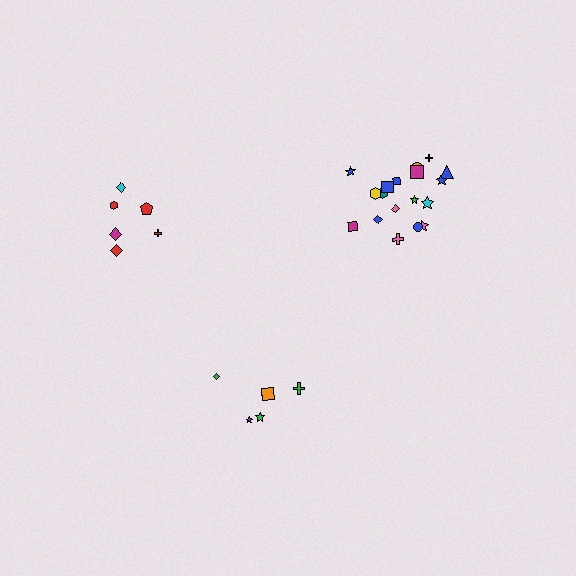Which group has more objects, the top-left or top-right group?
The top-right group.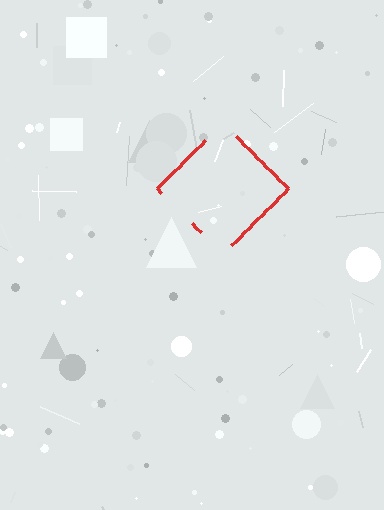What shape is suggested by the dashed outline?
The dashed outline suggests a diamond.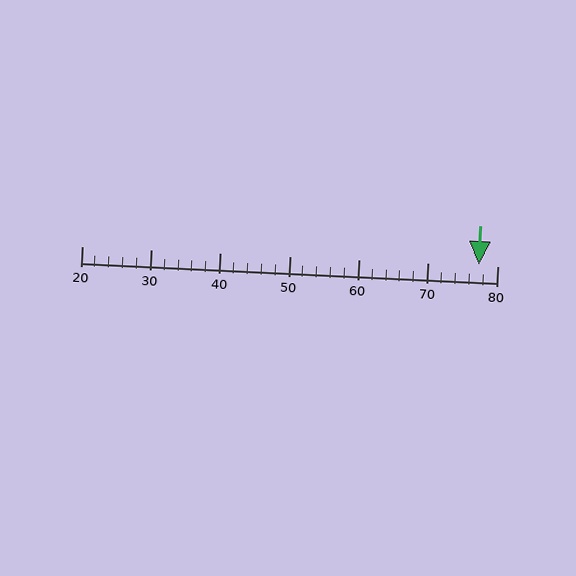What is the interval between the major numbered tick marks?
The major tick marks are spaced 10 units apart.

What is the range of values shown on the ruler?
The ruler shows values from 20 to 80.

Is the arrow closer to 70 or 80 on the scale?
The arrow is closer to 80.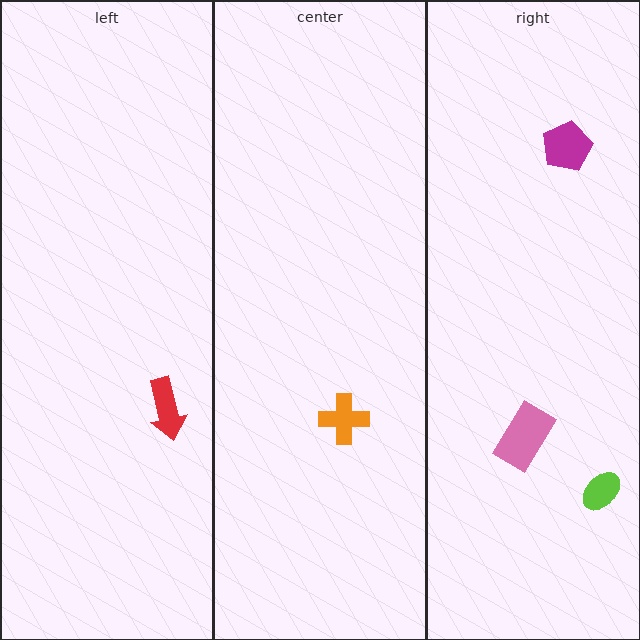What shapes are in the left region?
The red arrow.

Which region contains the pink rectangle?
The right region.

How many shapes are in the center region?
1.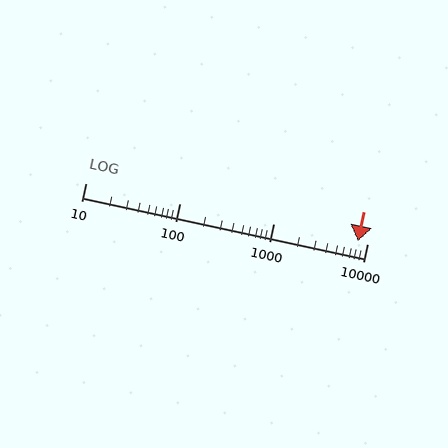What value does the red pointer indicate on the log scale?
The pointer indicates approximately 8000.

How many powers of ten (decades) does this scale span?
The scale spans 3 decades, from 10 to 10000.